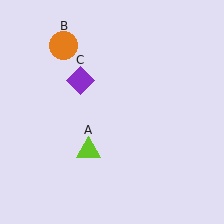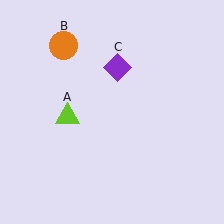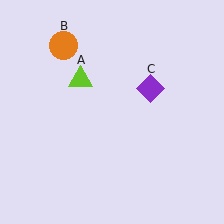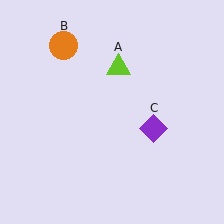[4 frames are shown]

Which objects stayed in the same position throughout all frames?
Orange circle (object B) remained stationary.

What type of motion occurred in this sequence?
The lime triangle (object A), purple diamond (object C) rotated clockwise around the center of the scene.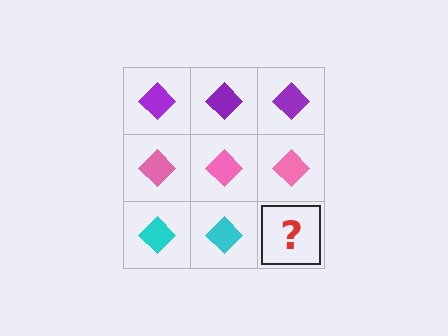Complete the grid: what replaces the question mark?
The question mark should be replaced with a cyan diamond.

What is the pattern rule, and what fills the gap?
The rule is that each row has a consistent color. The gap should be filled with a cyan diamond.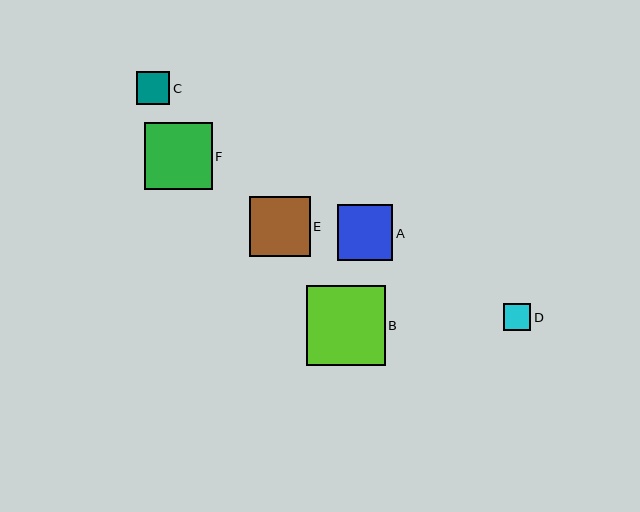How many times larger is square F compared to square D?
Square F is approximately 2.5 times the size of square D.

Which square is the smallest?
Square D is the smallest with a size of approximately 27 pixels.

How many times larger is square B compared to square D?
Square B is approximately 2.9 times the size of square D.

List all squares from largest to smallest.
From largest to smallest: B, F, E, A, C, D.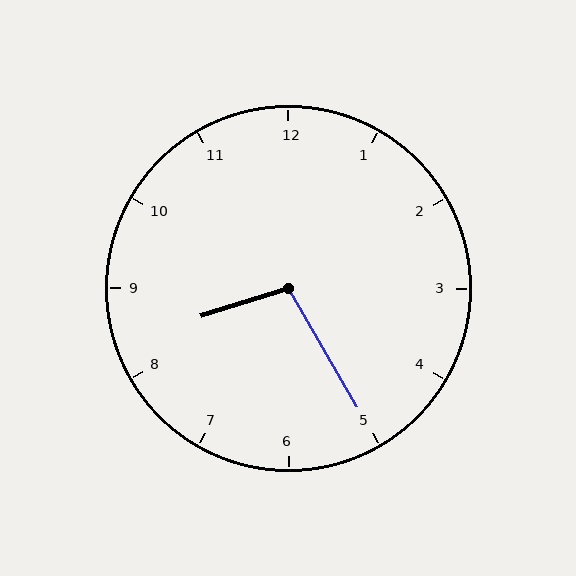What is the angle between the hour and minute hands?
Approximately 102 degrees.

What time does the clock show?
8:25.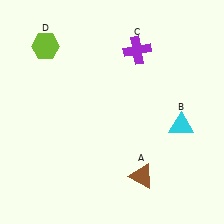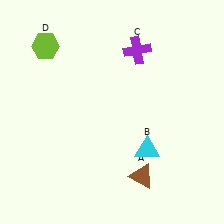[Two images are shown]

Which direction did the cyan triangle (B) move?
The cyan triangle (B) moved left.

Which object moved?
The cyan triangle (B) moved left.